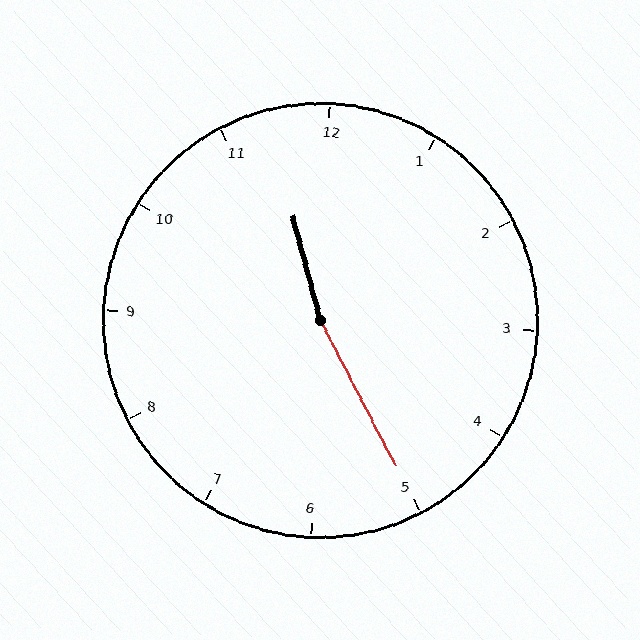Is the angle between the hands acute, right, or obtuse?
It is obtuse.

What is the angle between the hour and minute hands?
Approximately 168 degrees.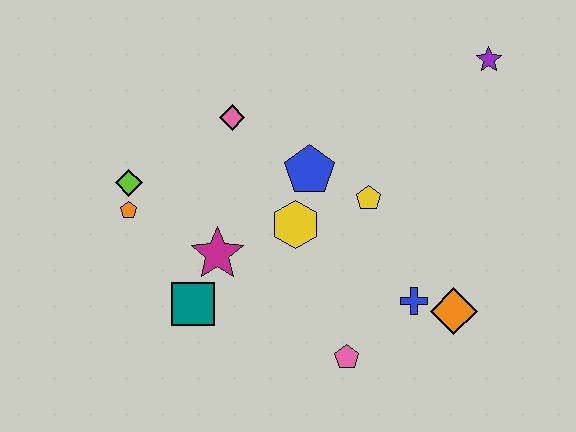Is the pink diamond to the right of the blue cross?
No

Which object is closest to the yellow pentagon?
The blue pentagon is closest to the yellow pentagon.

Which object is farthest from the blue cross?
The lime diamond is farthest from the blue cross.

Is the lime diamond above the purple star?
No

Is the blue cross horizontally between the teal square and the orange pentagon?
No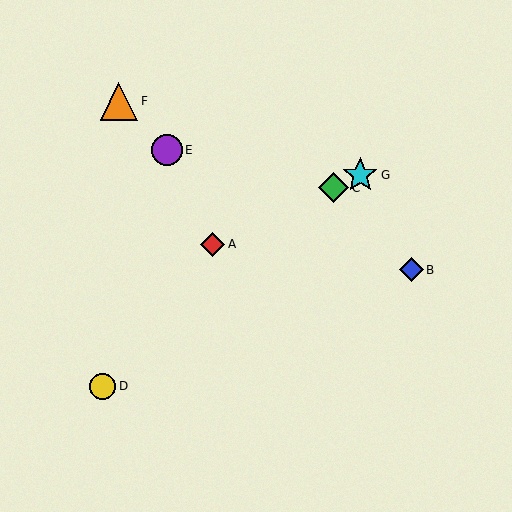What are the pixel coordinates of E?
Object E is at (167, 150).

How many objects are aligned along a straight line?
3 objects (A, C, G) are aligned along a straight line.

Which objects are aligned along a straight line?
Objects A, C, G are aligned along a straight line.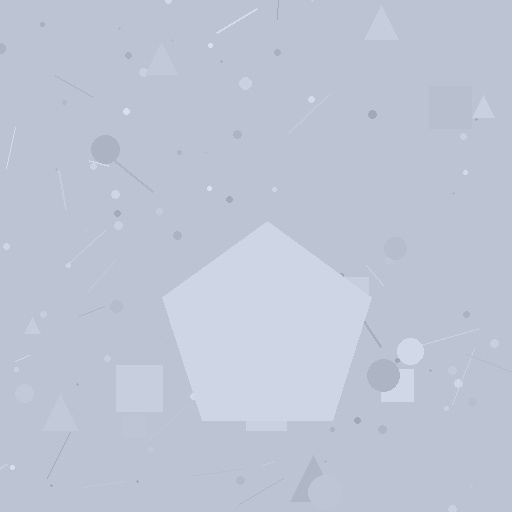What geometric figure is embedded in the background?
A pentagon is embedded in the background.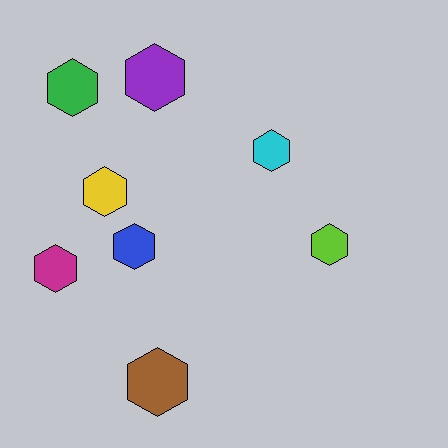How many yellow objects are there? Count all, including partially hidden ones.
There is 1 yellow object.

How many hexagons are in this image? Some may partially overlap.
There are 8 hexagons.